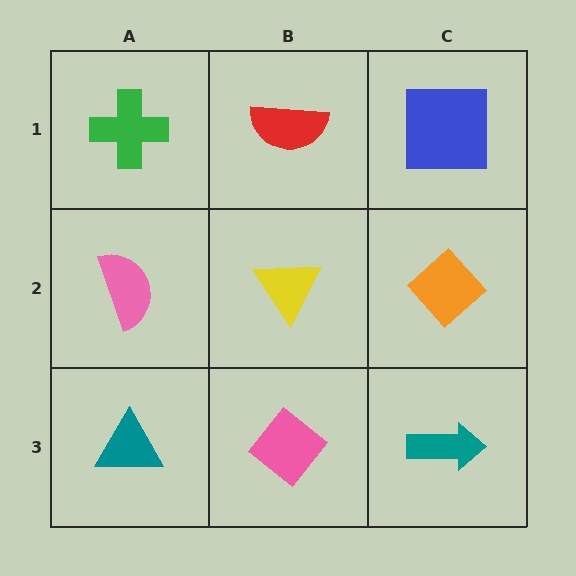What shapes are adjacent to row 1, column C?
An orange diamond (row 2, column C), a red semicircle (row 1, column B).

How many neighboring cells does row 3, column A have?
2.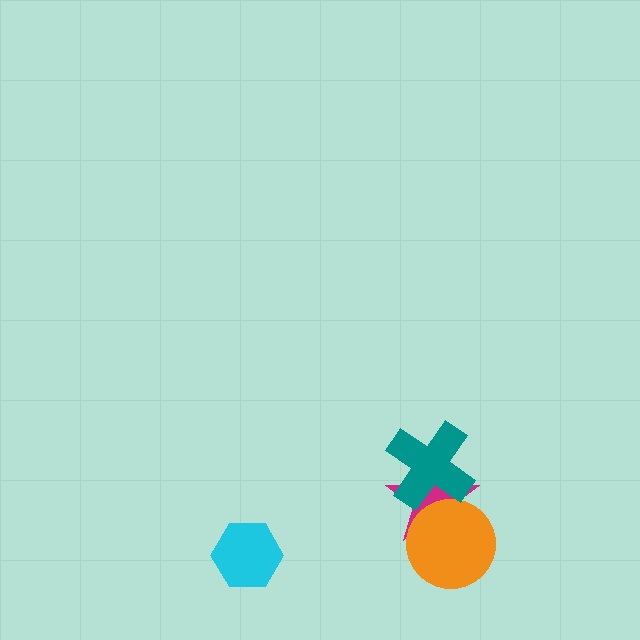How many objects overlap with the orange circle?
1 object overlaps with the orange circle.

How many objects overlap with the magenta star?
2 objects overlap with the magenta star.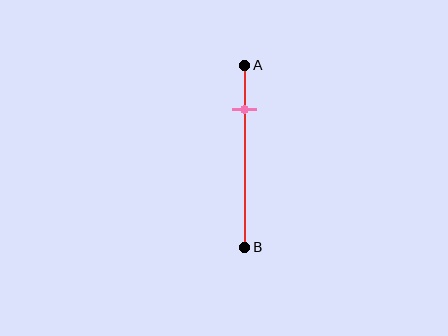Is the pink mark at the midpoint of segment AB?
No, the mark is at about 25% from A, not at the 50% midpoint.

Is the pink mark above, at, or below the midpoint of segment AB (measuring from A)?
The pink mark is above the midpoint of segment AB.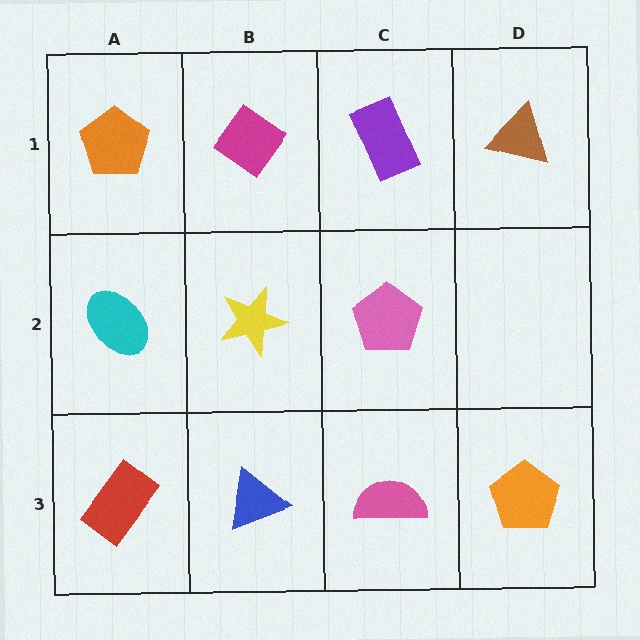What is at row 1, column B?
A magenta diamond.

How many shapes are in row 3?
4 shapes.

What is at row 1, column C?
A purple rectangle.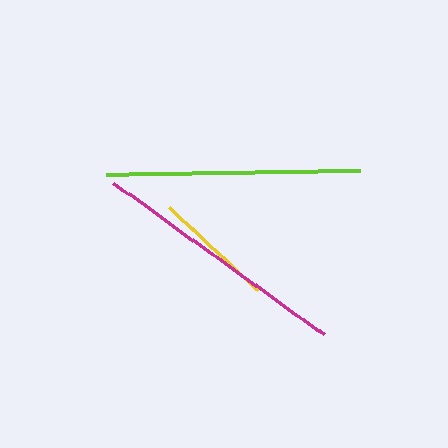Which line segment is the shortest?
The yellow line is the shortest at approximately 122 pixels.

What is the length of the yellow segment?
The yellow segment is approximately 122 pixels long.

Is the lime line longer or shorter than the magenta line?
The magenta line is longer than the lime line.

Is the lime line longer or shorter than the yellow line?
The lime line is longer than the yellow line.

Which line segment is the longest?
The magenta line is the longest at approximately 260 pixels.